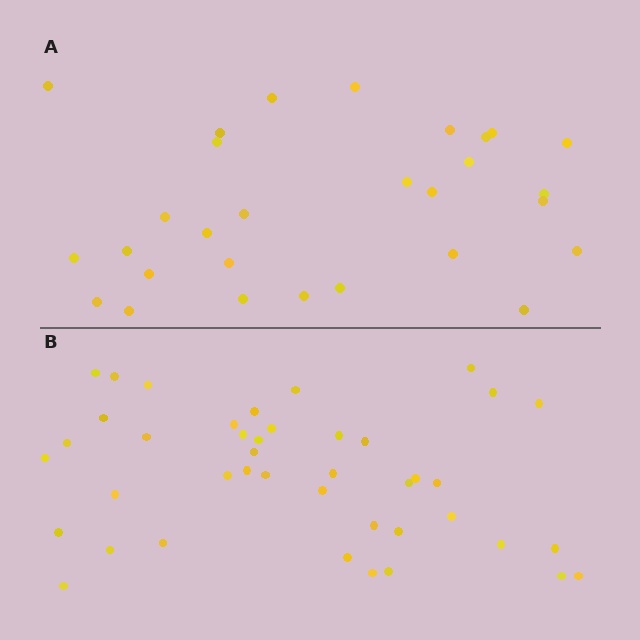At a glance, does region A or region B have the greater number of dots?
Region B (the bottom region) has more dots.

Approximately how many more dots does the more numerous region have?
Region B has approximately 15 more dots than region A.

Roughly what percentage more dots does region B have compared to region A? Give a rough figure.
About 45% more.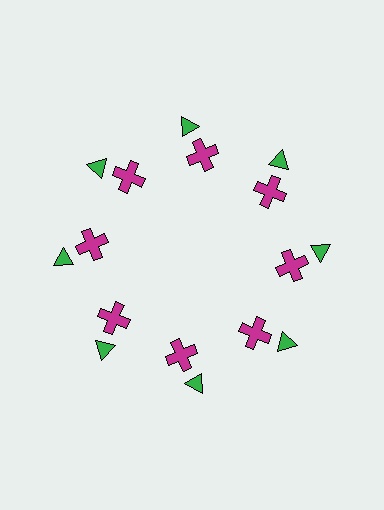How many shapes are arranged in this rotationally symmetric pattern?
There are 16 shapes, arranged in 8 groups of 2.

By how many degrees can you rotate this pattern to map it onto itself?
The pattern maps onto itself every 45 degrees of rotation.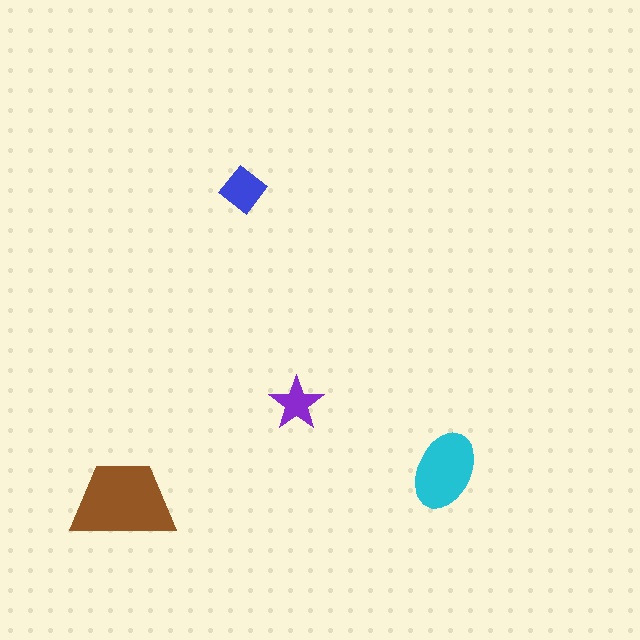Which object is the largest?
The brown trapezoid.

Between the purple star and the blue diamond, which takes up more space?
The blue diamond.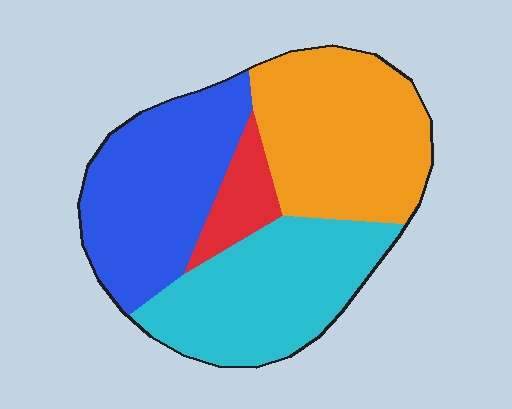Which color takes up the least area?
Red, at roughly 10%.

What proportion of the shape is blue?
Blue covers roughly 30% of the shape.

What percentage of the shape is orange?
Orange takes up about one third (1/3) of the shape.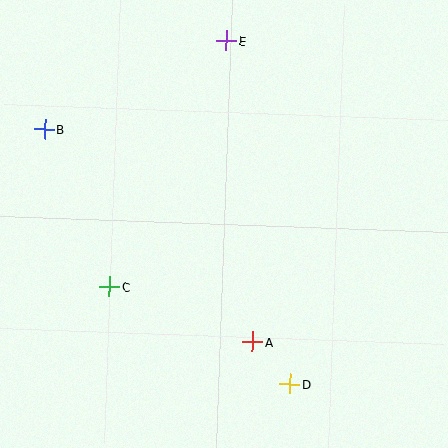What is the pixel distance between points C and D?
The distance between C and D is 206 pixels.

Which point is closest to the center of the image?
Point A at (253, 342) is closest to the center.